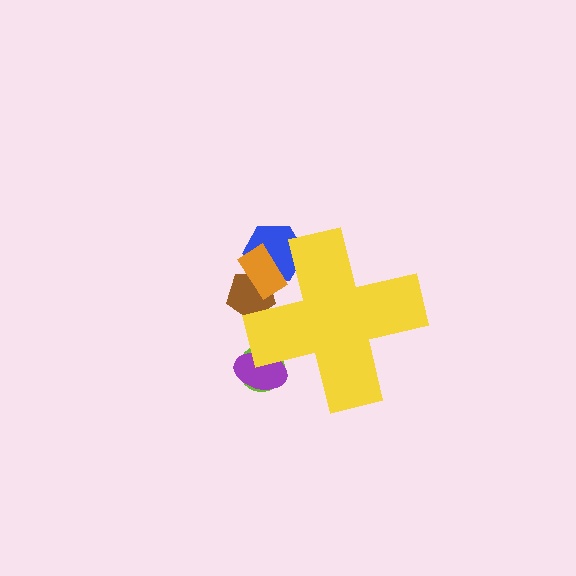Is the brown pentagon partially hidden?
Yes, the brown pentagon is partially hidden behind the yellow cross.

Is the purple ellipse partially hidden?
Yes, the purple ellipse is partially hidden behind the yellow cross.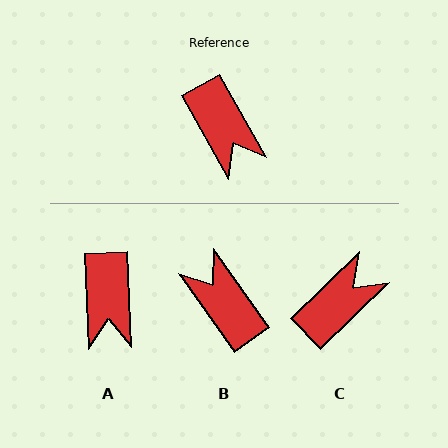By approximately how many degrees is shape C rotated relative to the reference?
Approximately 105 degrees counter-clockwise.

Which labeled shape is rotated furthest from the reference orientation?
B, about 174 degrees away.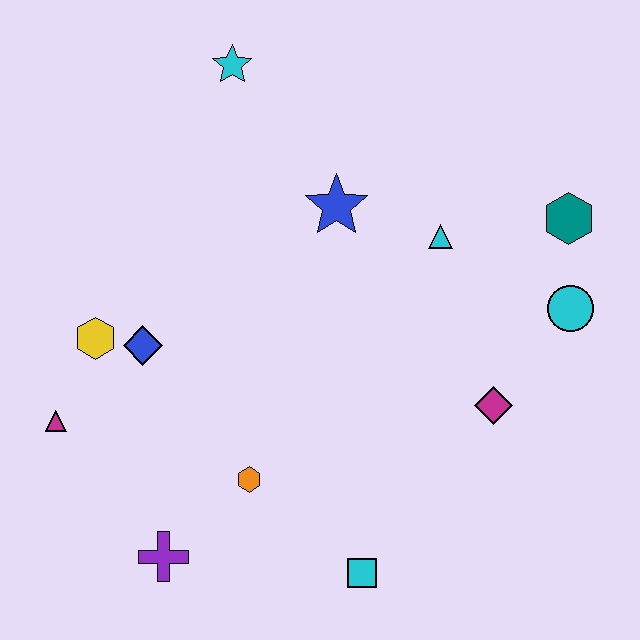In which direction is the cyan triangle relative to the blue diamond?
The cyan triangle is to the right of the blue diamond.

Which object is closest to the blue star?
The cyan triangle is closest to the blue star.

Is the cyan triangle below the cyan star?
Yes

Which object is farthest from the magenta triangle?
The teal hexagon is farthest from the magenta triangle.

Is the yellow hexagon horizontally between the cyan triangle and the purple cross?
No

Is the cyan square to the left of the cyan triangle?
Yes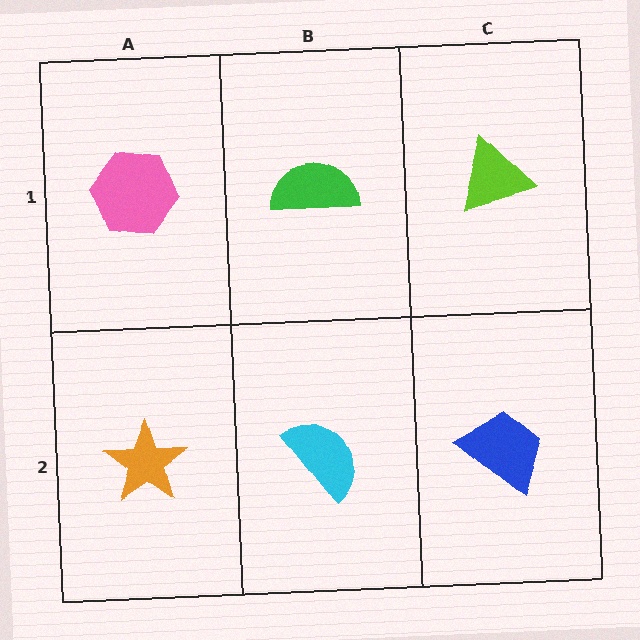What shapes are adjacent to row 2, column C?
A lime triangle (row 1, column C), a cyan semicircle (row 2, column B).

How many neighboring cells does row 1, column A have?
2.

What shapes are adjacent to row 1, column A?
An orange star (row 2, column A), a green semicircle (row 1, column B).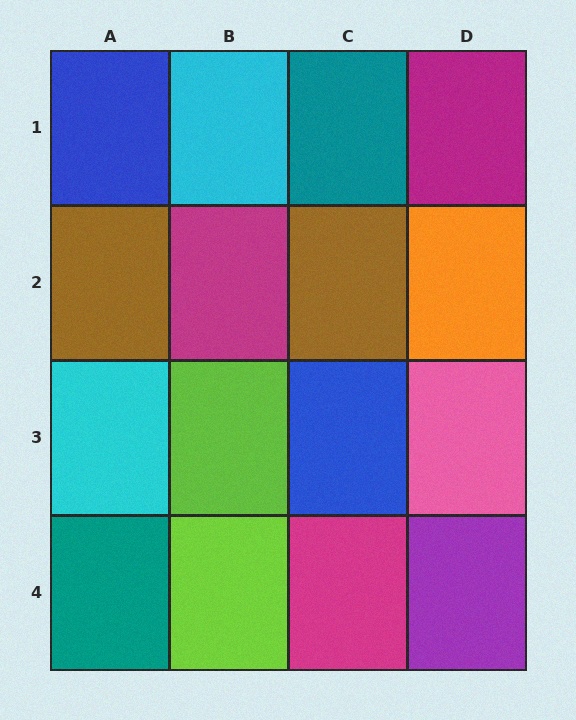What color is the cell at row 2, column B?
Magenta.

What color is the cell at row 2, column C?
Brown.